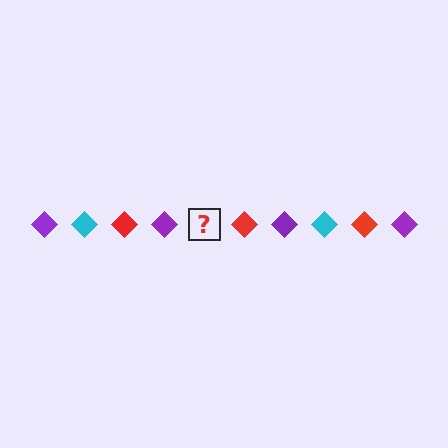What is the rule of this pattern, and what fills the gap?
The rule is that the pattern cycles through purple, cyan, red diamonds. The gap should be filled with a cyan diamond.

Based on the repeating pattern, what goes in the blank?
The blank should be a cyan diamond.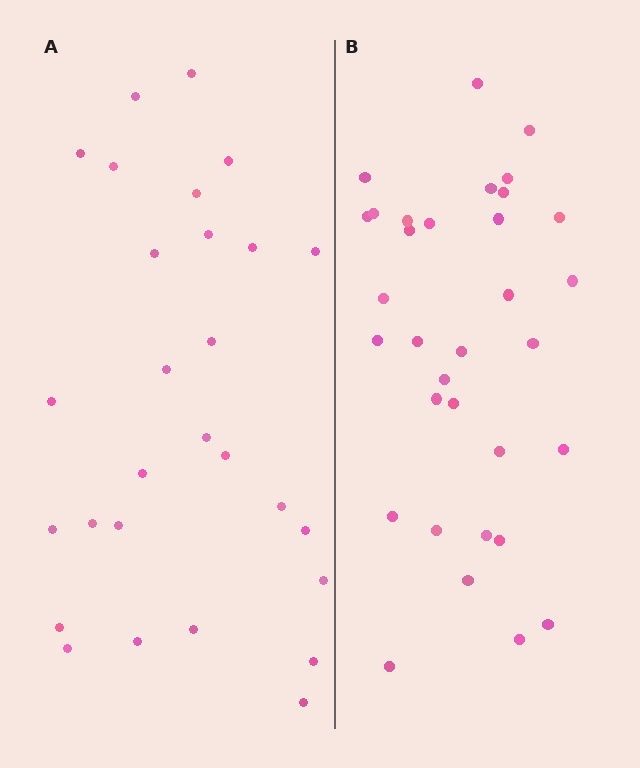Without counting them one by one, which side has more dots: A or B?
Region B (the right region) has more dots.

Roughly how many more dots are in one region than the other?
Region B has about 5 more dots than region A.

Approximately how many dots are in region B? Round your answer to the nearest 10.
About 30 dots. (The exact count is 33, which rounds to 30.)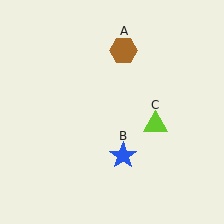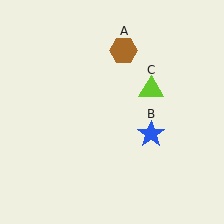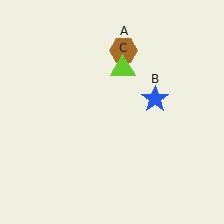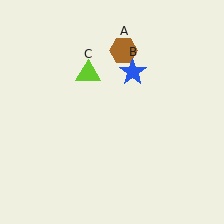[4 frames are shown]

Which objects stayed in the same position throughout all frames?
Brown hexagon (object A) remained stationary.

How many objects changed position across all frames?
2 objects changed position: blue star (object B), lime triangle (object C).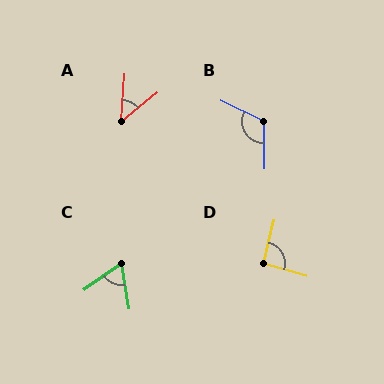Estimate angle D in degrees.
Approximately 93 degrees.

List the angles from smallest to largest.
A (47°), C (64°), D (93°), B (117°).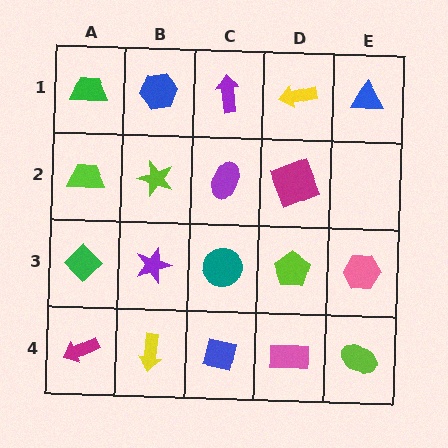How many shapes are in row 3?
5 shapes.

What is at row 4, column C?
A blue square.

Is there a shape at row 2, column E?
No, that cell is empty.